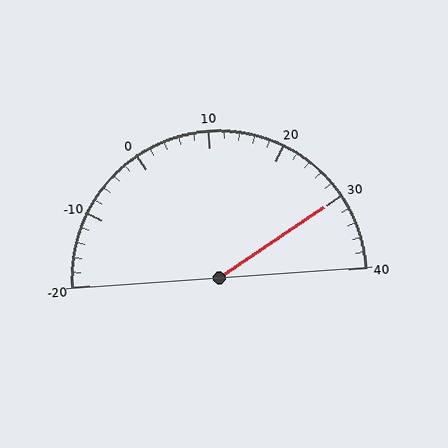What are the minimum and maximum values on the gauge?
The gauge ranges from -20 to 40.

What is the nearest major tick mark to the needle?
The nearest major tick mark is 30.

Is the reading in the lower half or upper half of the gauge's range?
The reading is in the upper half of the range (-20 to 40).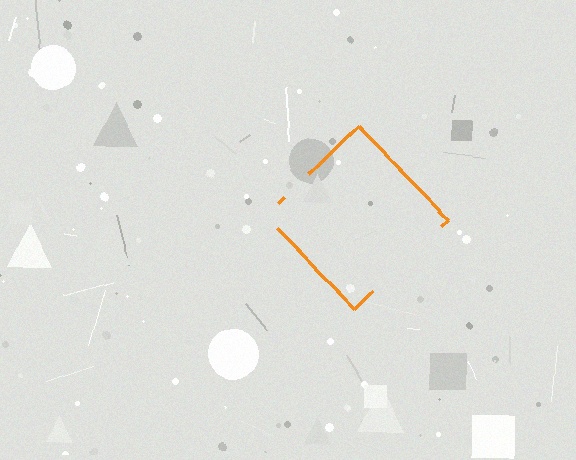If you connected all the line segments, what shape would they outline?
They would outline a diamond.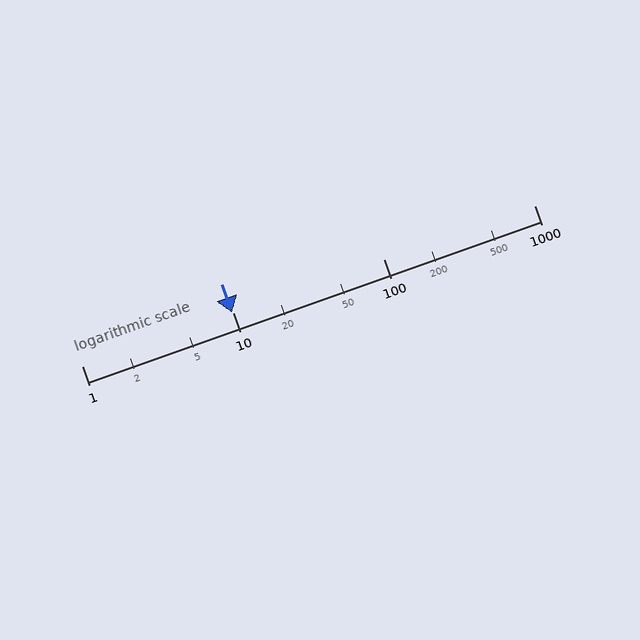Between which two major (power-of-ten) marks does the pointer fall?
The pointer is between 1 and 10.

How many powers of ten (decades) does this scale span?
The scale spans 3 decades, from 1 to 1000.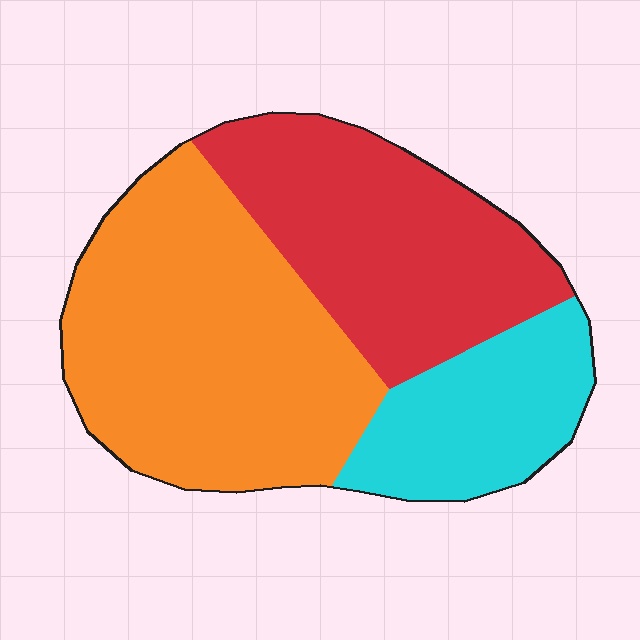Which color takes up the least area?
Cyan, at roughly 20%.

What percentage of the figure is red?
Red covers around 35% of the figure.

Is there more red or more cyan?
Red.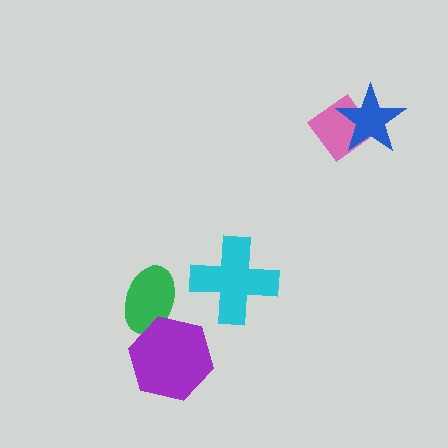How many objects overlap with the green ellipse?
1 object overlaps with the green ellipse.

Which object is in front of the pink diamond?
The blue star is in front of the pink diamond.